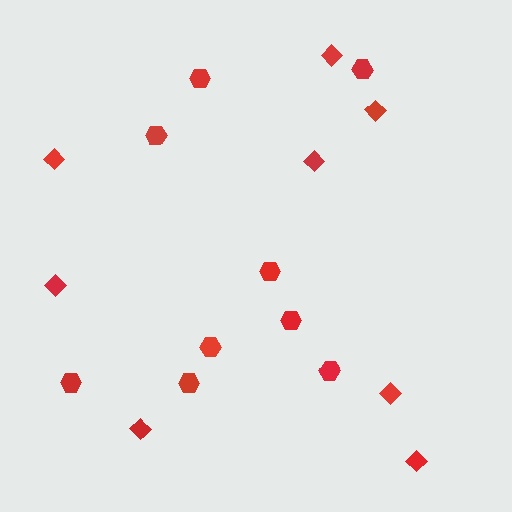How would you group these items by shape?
There are 2 groups: one group of diamonds (8) and one group of hexagons (9).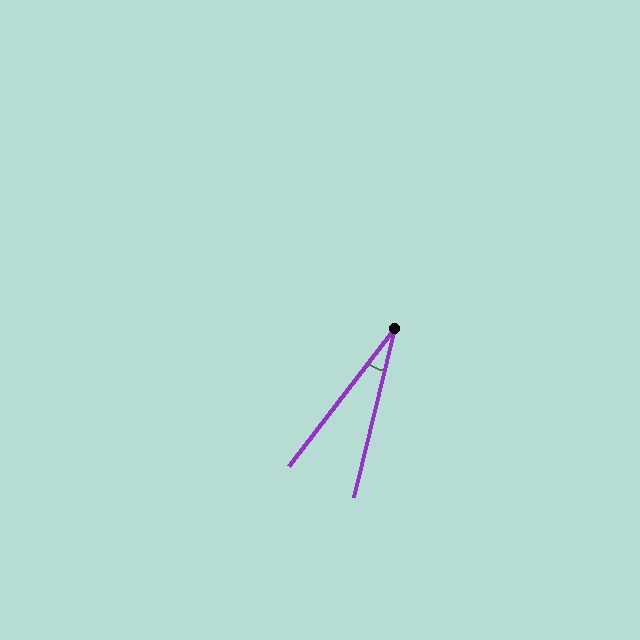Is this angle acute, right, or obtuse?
It is acute.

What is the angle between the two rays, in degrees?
Approximately 24 degrees.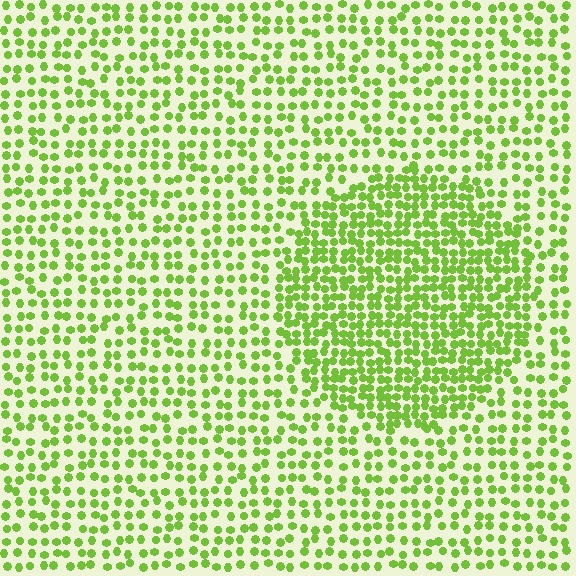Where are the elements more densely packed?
The elements are more densely packed inside the circle boundary.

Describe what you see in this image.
The image contains small lime elements arranged at two different densities. A circle-shaped region is visible where the elements are more densely packed than the surrounding area.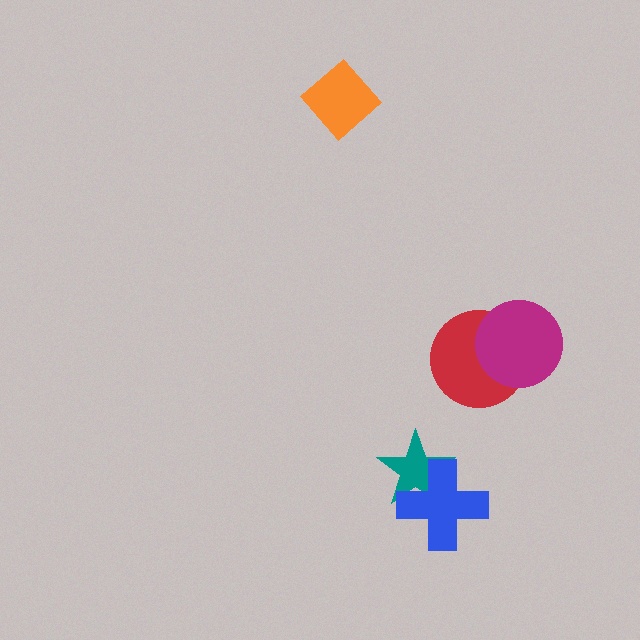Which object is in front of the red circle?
The magenta circle is in front of the red circle.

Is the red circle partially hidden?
Yes, it is partially covered by another shape.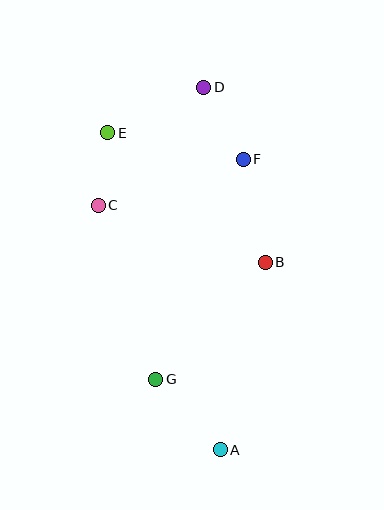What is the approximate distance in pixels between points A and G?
The distance between A and G is approximately 95 pixels.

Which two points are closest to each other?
Points C and E are closest to each other.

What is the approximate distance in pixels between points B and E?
The distance between B and E is approximately 204 pixels.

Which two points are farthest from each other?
Points A and D are farthest from each other.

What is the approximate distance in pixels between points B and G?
The distance between B and G is approximately 160 pixels.